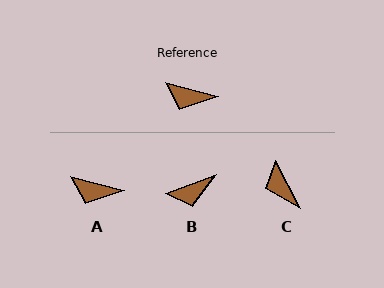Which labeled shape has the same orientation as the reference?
A.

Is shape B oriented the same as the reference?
No, it is off by about 36 degrees.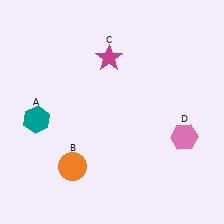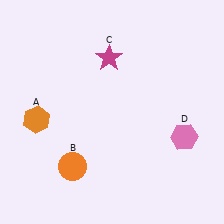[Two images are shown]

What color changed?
The hexagon (A) changed from teal in Image 1 to orange in Image 2.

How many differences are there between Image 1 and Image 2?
There is 1 difference between the two images.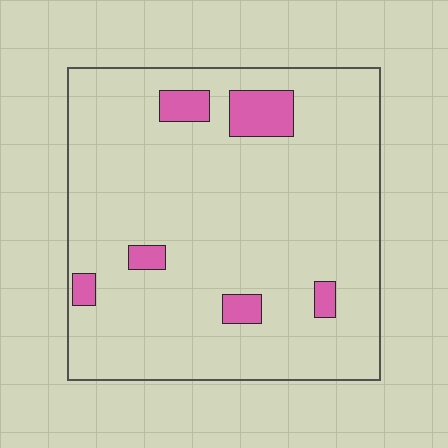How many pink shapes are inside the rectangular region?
6.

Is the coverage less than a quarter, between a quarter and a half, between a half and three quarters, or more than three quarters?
Less than a quarter.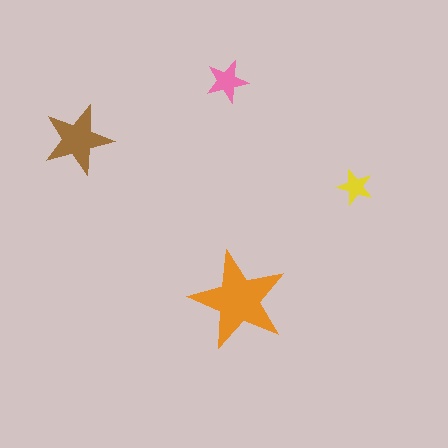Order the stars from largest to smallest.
the orange one, the brown one, the pink one, the yellow one.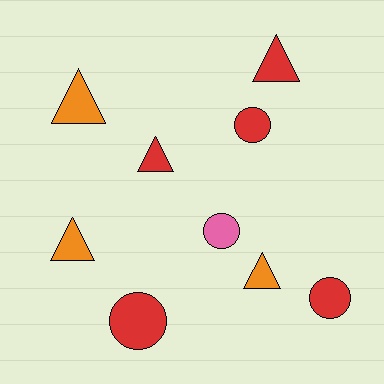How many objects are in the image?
There are 9 objects.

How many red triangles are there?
There are 2 red triangles.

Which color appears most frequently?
Red, with 5 objects.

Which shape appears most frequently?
Triangle, with 5 objects.